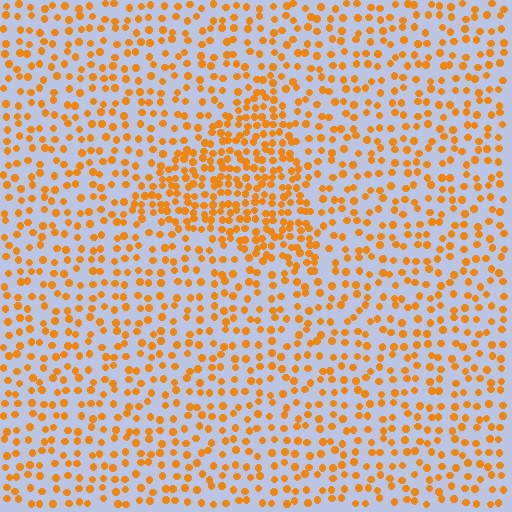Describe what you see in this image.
The image contains small orange elements arranged at two different densities. A triangle-shaped region is visible where the elements are more densely packed than the surrounding area.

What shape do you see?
I see a triangle.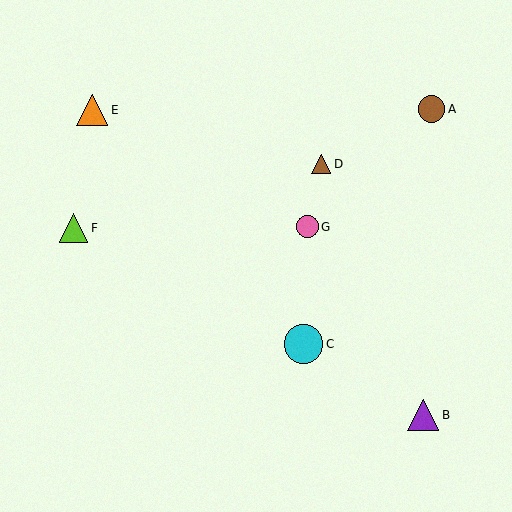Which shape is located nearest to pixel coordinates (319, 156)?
The brown triangle (labeled D) at (321, 164) is nearest to that location.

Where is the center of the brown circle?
The center of the brown circle is at (431, 109).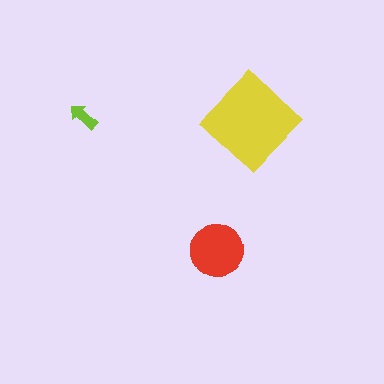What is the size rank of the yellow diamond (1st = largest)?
1st.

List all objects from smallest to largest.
The lime arrow, the red circle, the yellow diamond.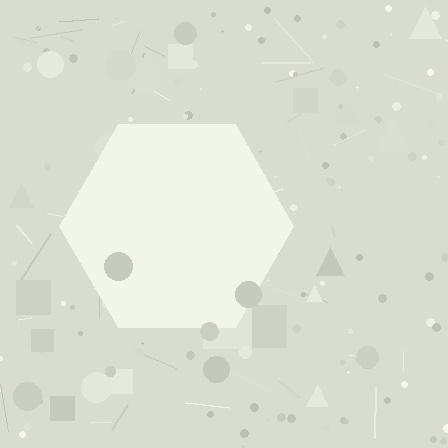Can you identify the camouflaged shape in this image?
The camouflaged shape is a hexagon.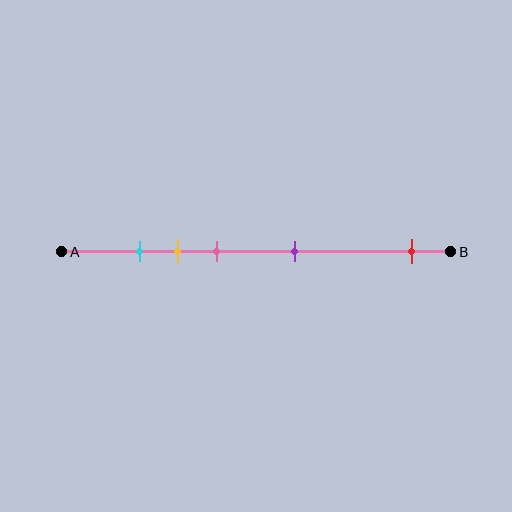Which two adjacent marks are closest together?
The cyan and yellow marks are the closest adjacent pair.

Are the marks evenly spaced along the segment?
No, the marks are not evenly spaced.